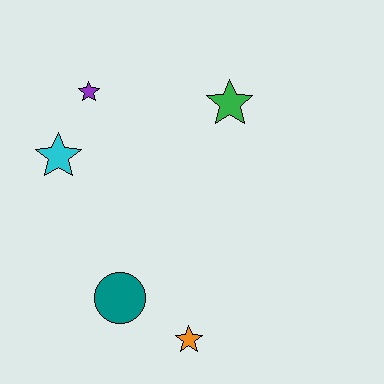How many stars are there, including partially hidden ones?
There are 4 stars.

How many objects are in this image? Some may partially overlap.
There are 5 objects.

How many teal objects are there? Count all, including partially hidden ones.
There is 1 teal object.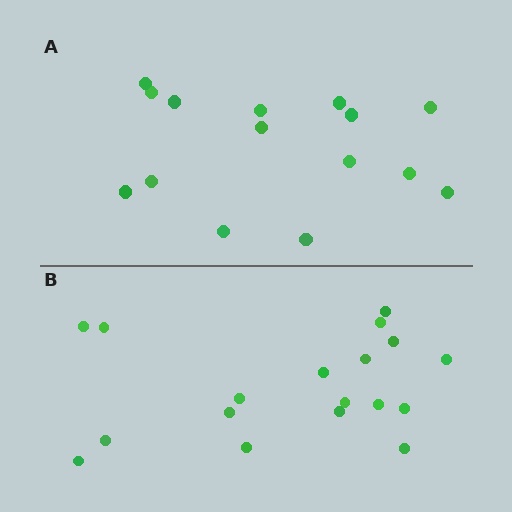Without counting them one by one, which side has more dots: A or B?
Region B (the bottom region) has more dots.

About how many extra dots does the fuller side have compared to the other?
Region B has just a few more — roughly 2 or 3 more dots than region A.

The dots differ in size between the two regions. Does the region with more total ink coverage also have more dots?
No. Region A has more total ink coverage because its dots are larger, but region B actually contains more individual dots. Total area can be misleading — the number of items is what matters here.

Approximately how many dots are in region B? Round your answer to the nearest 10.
About 20 dots. (The exact count is 18, which rounds to 20.)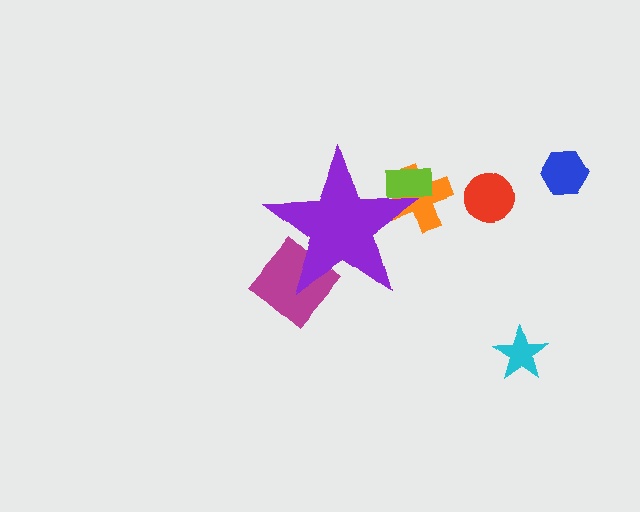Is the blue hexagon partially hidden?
No, the blue hexagon is fully visible.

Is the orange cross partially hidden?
Yes, the orange cross is partially hidden behind the purple star.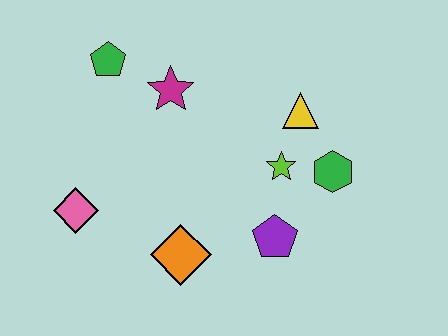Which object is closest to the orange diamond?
The purple pentagon is closest to the orange diamond.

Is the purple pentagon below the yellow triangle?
Yes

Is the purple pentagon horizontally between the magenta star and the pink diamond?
No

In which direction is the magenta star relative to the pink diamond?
The magenta star is above the pink diamond.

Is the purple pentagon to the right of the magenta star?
Yes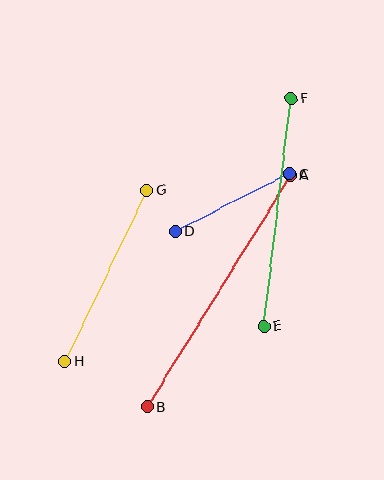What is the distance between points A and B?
The distance is approximately 272 pixels.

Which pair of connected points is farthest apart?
Points A and B are farthest apart.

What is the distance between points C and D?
The distance is approximately 128 pixels.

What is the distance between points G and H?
The distance is approximately 190 pixels.